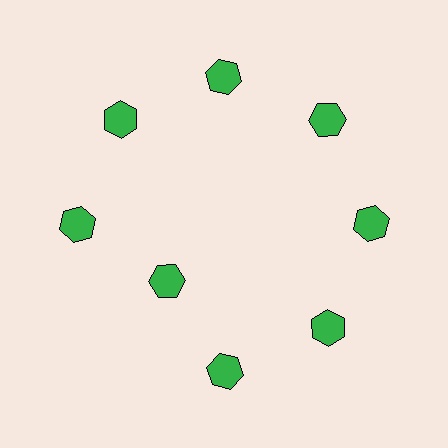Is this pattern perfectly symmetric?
No. The 8 green hexagons are arranged in a ring, but one element near the 8 o'clock position is pulled inward toward the center, breaking the 8-fold rotational symmetry.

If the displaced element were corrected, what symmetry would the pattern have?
It would have 8-fold rotational symmetry — the pattern would map onto itself every 45 degrees.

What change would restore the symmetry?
The symmetry would be restored by moving it outward, back onto the ring so that all 8 hexagons sit at equal angles and equal distance from the center.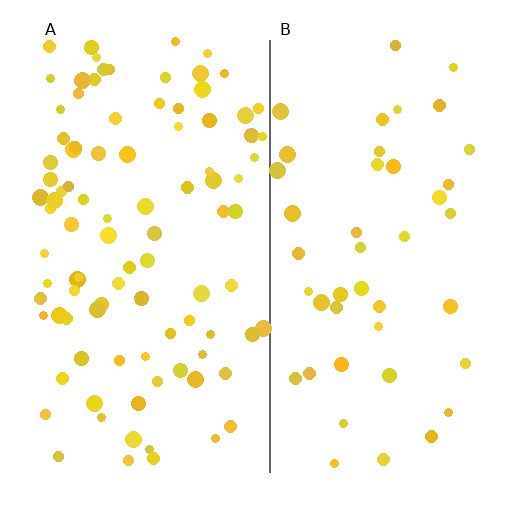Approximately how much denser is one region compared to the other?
Approximately 2.2× — region A over region B.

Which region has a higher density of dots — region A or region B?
A (the left).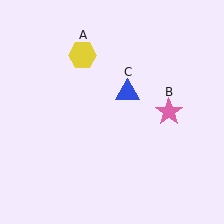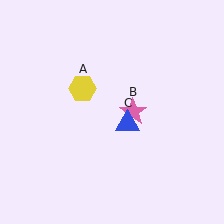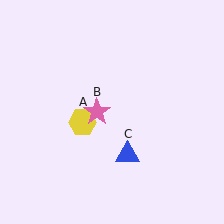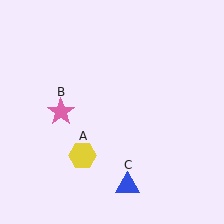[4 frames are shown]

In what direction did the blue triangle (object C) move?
The blue triangle (object C) moved down.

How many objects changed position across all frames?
3 objects changed position: yellow hexagon (object A), pink star (object B), blue triangle (object C).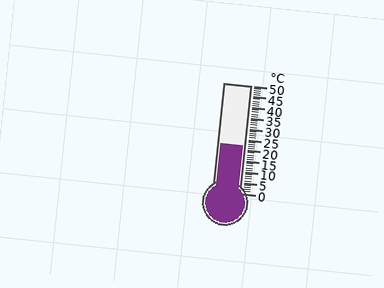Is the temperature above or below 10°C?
The temperature is above 10°C.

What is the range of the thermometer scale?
The thermometer scale ranges from 0°C to 50°C.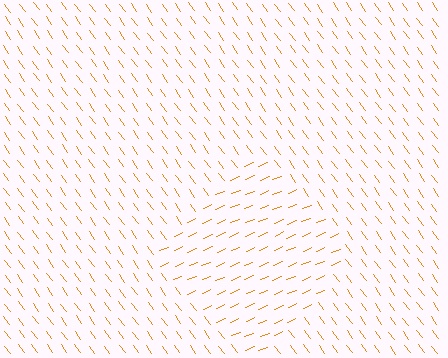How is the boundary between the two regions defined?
The boundary is defined purely by a change in line orientation (approximately 77 degrees difference). All lines are the same color and thickness.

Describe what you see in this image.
The image is filled with small orange line segments. A diamond region in the image has lines oriented differently from the surrounding lines, creating a visible texture boundary.